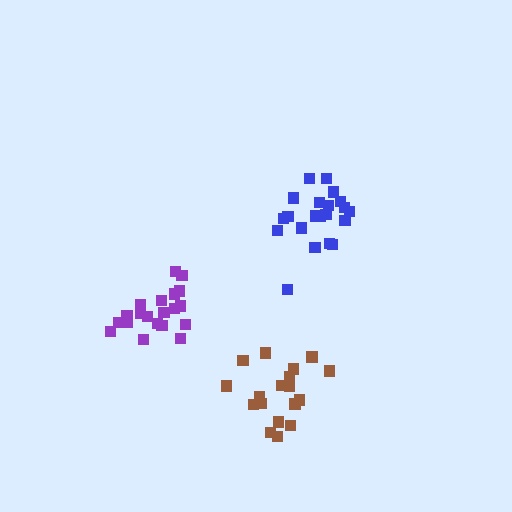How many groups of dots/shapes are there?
There are 3 groups.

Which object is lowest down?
The brown cluster is bottommost.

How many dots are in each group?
Group 1: 21 dots, Group 2: 19 dots, Group 3: 20 dots (60 total).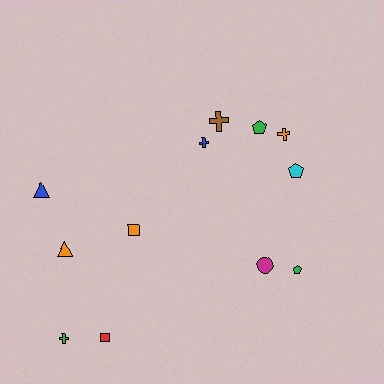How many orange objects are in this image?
There are 3 orange objects.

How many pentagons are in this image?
There are 3 pentagons.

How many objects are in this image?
There are 12 objects.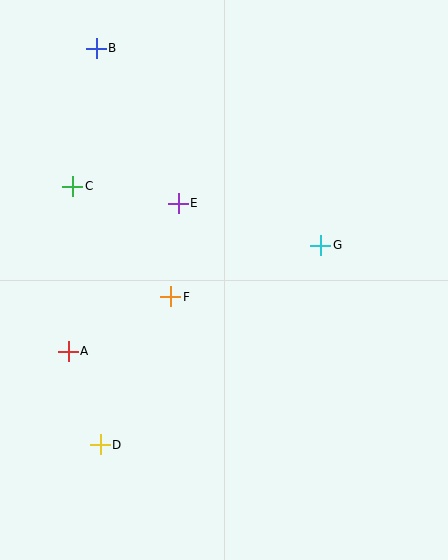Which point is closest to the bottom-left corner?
Point D is closest to the bottom-left corner.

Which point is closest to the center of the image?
Point F at (171, 297) is closest to the center.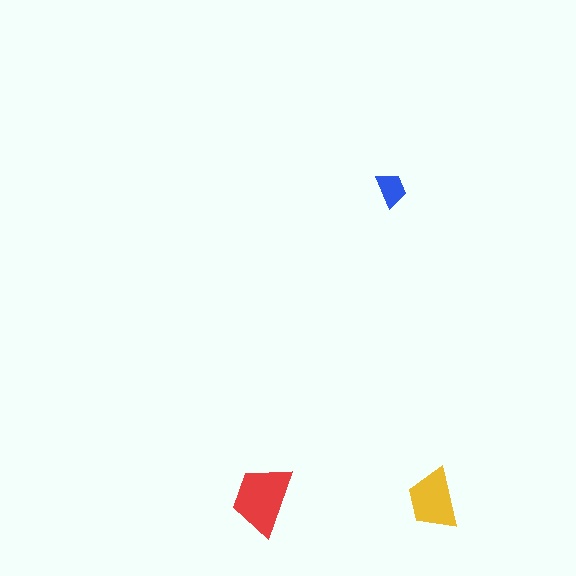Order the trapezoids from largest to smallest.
the red one, the yellow one, the blue one.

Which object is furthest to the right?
The yellow trapezoid is rightmost.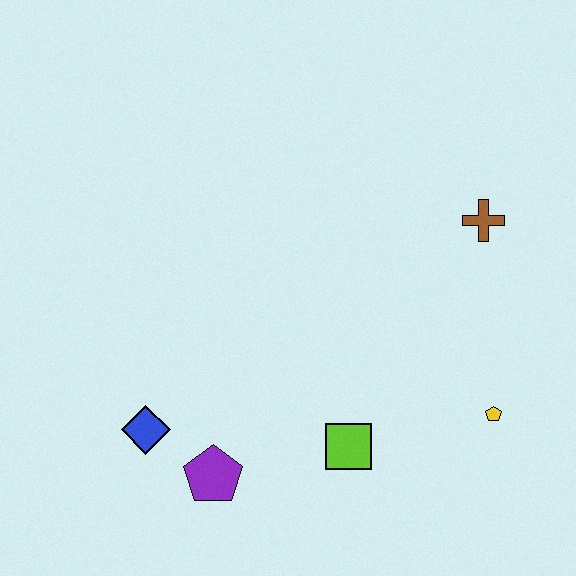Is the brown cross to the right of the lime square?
Yes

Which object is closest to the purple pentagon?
The blue diamond is closest to the purple pentagon.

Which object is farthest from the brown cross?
The blue diamond is farthest from the brown cross.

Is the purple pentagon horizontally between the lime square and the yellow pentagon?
No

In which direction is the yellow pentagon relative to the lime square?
The yellow pentagon is to the right of the lime square.